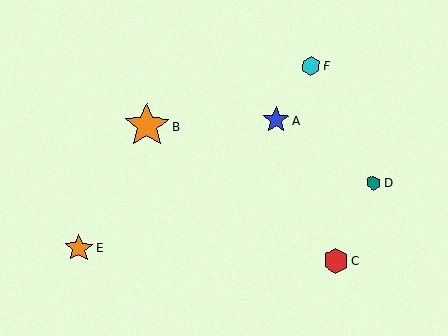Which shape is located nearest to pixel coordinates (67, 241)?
The orange star (labeled E) at (79, 248) is nearest to that location.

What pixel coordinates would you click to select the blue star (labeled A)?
Click at (276, 120) to select the blue star A.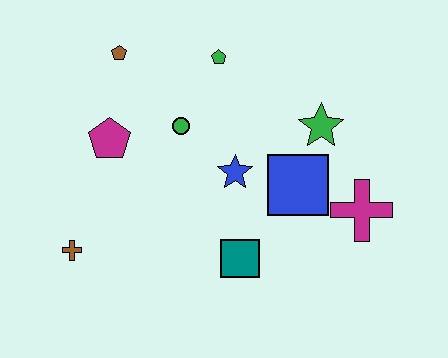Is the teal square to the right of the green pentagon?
Yes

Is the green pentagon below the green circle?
No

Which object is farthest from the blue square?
The brown cross is farthest from the blue square.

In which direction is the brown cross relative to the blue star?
The brown cross is to the left of the blue star.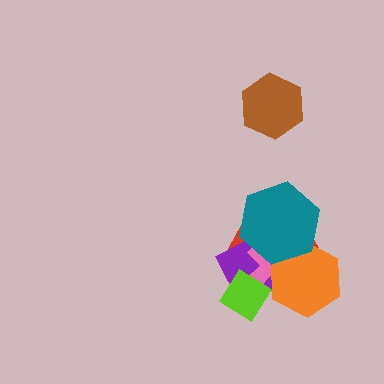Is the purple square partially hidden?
Yes, it is partially covered by another shape.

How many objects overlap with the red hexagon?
5 objects overlap with the red hexagon.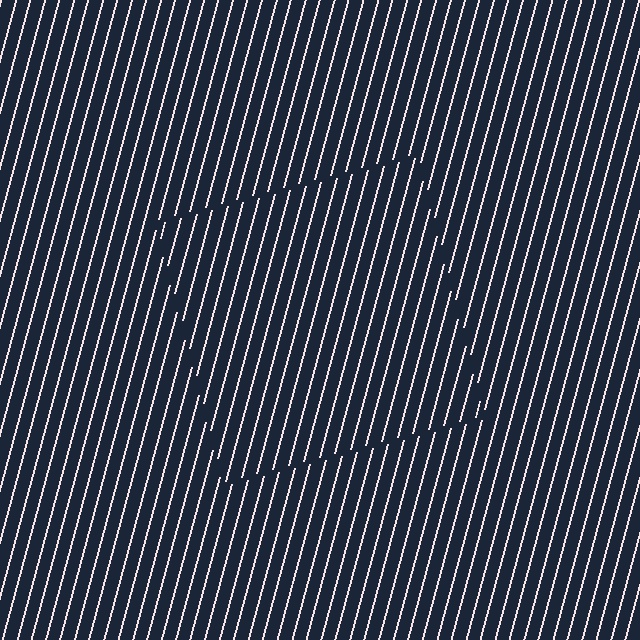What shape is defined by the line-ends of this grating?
An illusory square. The interior of the shape contains the same grating, shifted by half a period — the contour is defined by the phase discontinuity where line-ends from the inner and outer gratings abut.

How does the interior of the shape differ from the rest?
The interior of the shape contains the same grating, shifted by half a period — the contour is defined by the phase discontinuity where line-ends from the inner and outer gratings abut.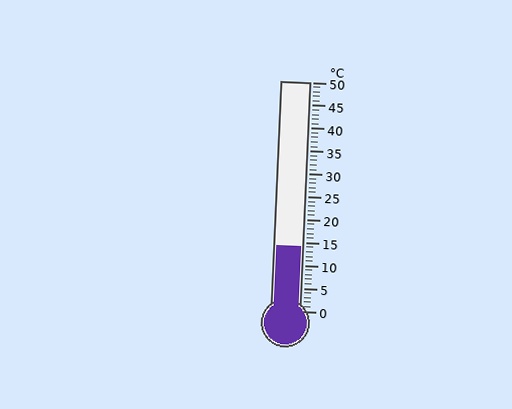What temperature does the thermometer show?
The thermometer shows approximately 14°C.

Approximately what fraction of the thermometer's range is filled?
The thermometer is filled to approximately 30% of its range.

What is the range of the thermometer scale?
The thermometer scale ranges from 0°C to 50°C.